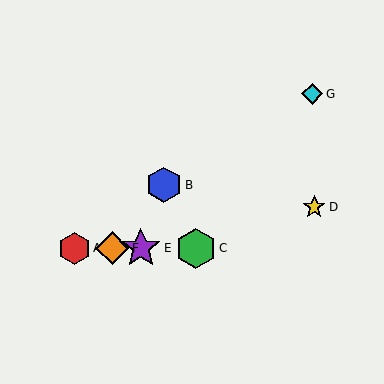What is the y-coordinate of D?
Object D is at y≈207.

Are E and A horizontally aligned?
Yes, both are at y≈248.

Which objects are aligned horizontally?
Objects A, C, E, F are aligned horizontally.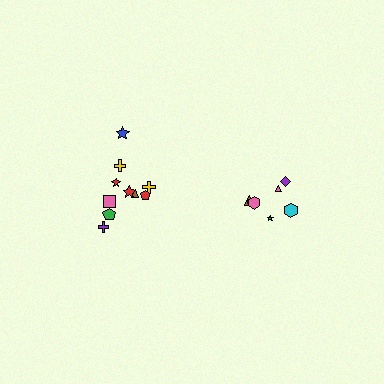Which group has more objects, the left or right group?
The left group.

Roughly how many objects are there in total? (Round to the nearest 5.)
Roughly 15 objects in total.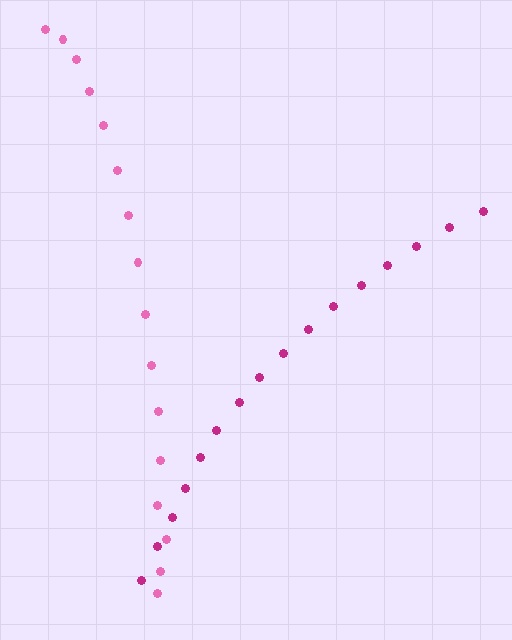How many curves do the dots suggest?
There are 2 distinct paths.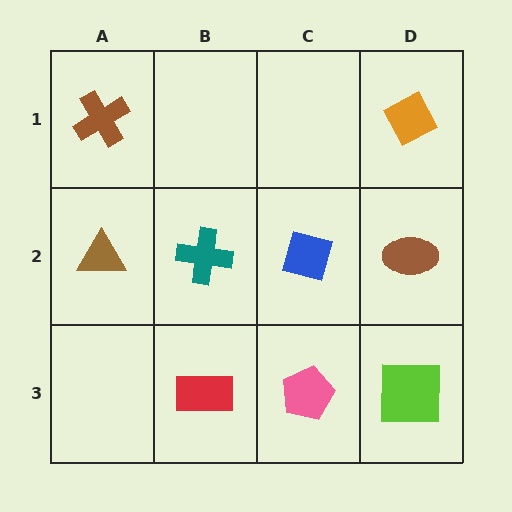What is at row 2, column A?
A brown triangle.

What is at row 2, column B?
A teal cross.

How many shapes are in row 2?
4 shapes.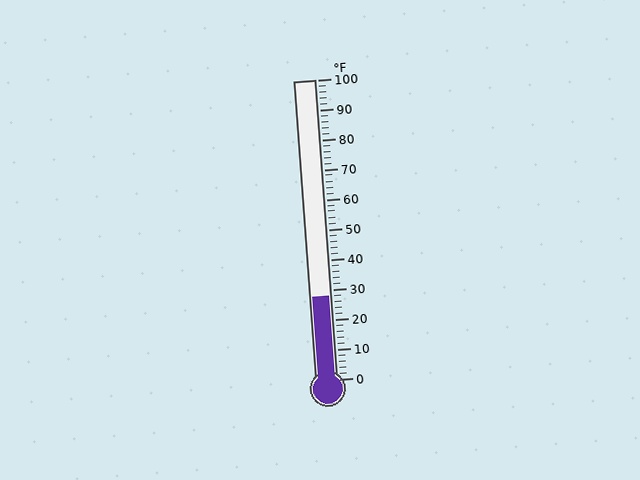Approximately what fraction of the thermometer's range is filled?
The thermometer is filled to approximately 30% of its range.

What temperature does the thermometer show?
The thermometer shows approximately 28°F.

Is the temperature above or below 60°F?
The temperature is below 60°F.